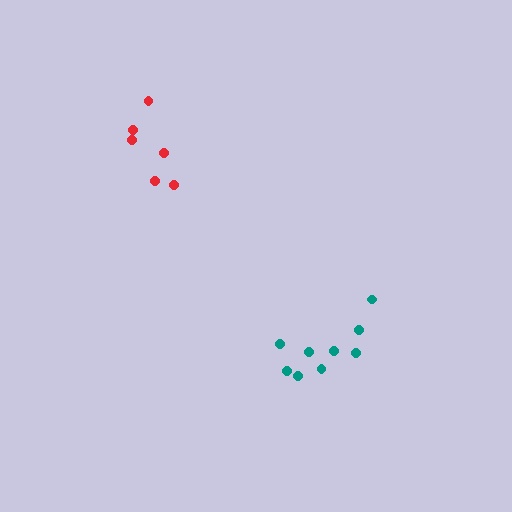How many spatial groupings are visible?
There are 2 spatial groupings.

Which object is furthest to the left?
The red cluster is leftmost.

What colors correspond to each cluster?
The clusters are colored: red, teal.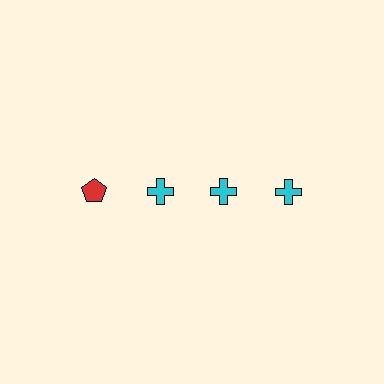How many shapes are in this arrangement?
There are 4 shapes arranged in a grid pattern.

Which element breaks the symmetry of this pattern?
The red pentagon in the top row, leftmost column breaks the symmetry. All other shapes are cyan crosses.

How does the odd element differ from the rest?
It differs in both color (red instead of cyan) and shape (pentagon instead of cross).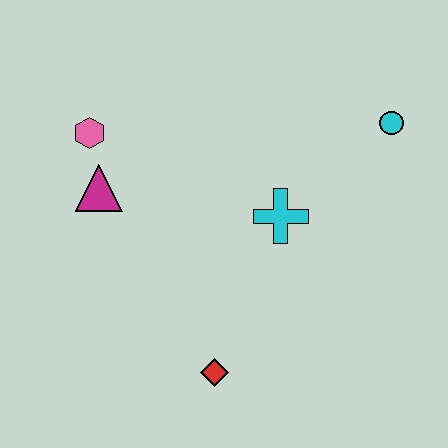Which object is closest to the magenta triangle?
The pink hexagon is closest to the magenta triangle.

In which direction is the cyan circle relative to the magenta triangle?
The cyan circle is to the right of the magenta triangle.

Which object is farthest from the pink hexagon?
The cyan circle is farthest from the pink hexagon.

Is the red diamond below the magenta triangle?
Yes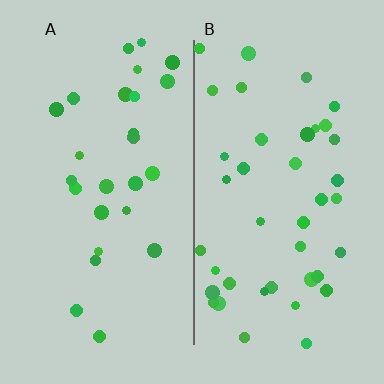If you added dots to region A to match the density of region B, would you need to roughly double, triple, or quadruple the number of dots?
Approximately double.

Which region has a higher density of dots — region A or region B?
B (the right).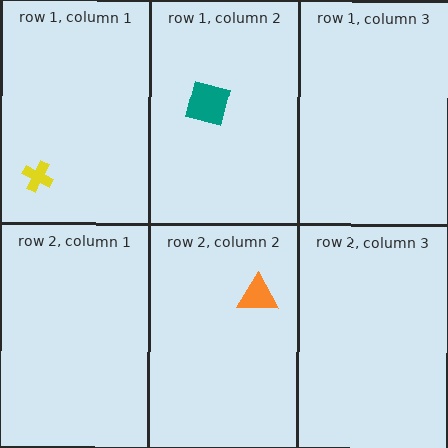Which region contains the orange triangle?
The row 2, column 2 region.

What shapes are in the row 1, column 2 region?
The teal square.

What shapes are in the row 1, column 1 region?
The yellow cross.